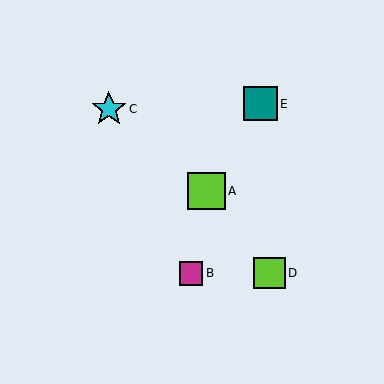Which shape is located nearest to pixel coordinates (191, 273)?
The magenta square (labeled B) at (191, 273) is nearest to that location.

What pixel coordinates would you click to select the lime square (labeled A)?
Click at (207, 191) to select the lime square A.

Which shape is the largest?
The lime square (labeled A) is the largest.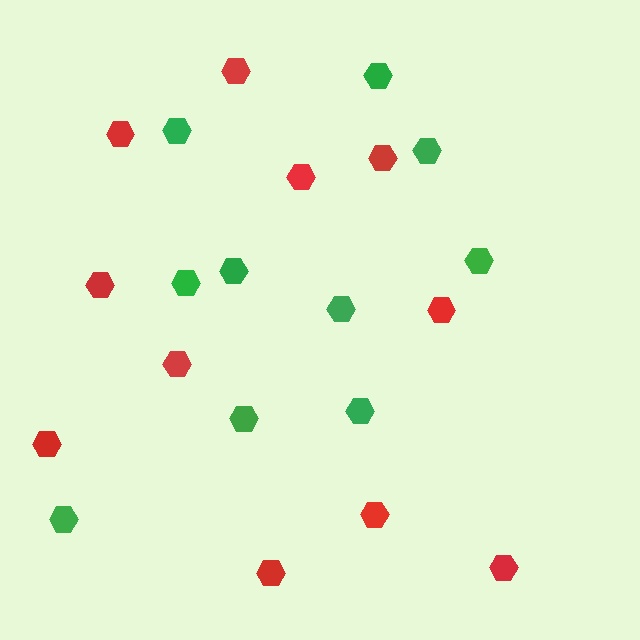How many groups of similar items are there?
There are 2 groups: one group of green hexagons (10) and one group of red hexagons (11).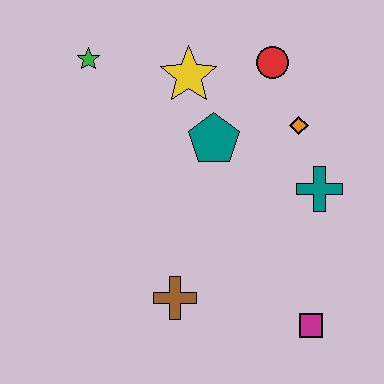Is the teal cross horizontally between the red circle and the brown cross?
No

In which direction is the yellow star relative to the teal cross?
The yellow star is to the left of the teal cross.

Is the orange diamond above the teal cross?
Yes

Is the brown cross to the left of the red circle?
Yes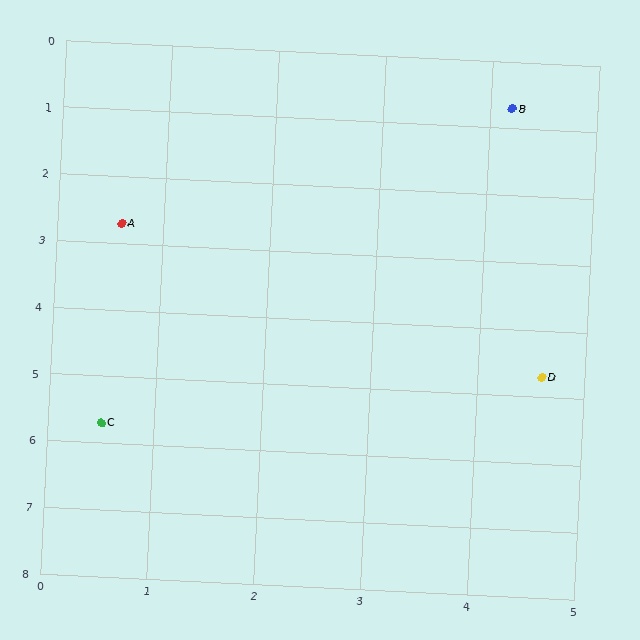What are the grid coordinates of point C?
Point C is at approximately (0.5, 5.7).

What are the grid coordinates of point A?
Point A is at approximately (0.6, 2.7).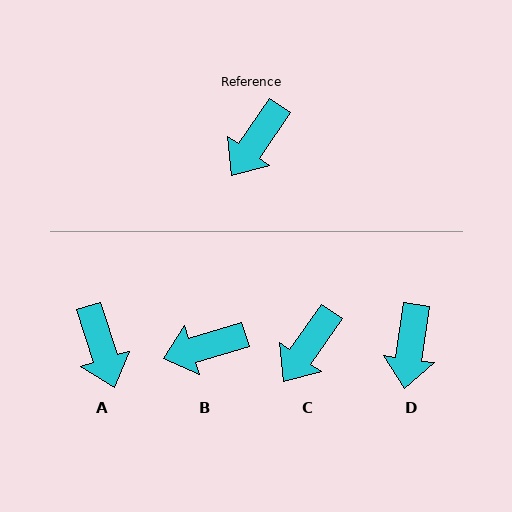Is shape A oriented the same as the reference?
No, it is off by about 53 degrees.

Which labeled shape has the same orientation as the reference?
C.